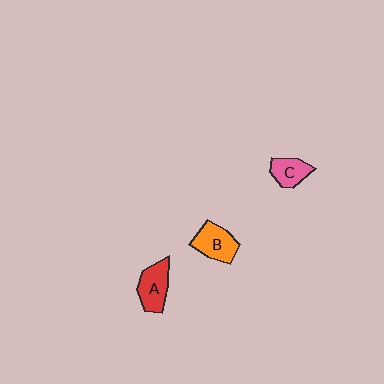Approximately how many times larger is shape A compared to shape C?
Approximately 1.4 times.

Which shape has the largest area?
Shape A (red).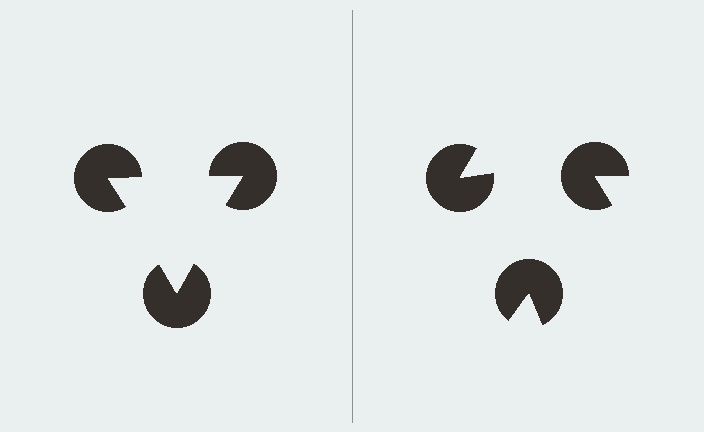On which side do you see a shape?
An illusory triangle appears on the left side. On the right side the wedge cuts are rotated, so no coherent shape forms.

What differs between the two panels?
The pac-man discs are positioned identically on both sides; only the wedge orientations differ. On the left they align to a triangle; on the right they are misaligned.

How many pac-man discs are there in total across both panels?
6 — 3 on each side.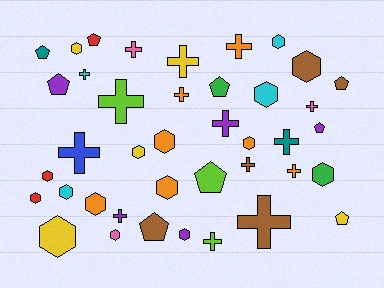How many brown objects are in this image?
There are 5 brown objects.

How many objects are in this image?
There are 40 objects.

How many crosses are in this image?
There are 15 crosses.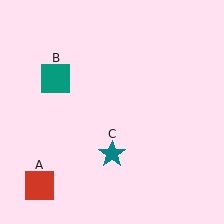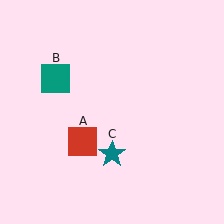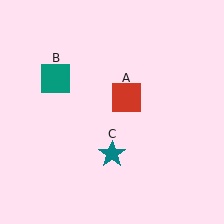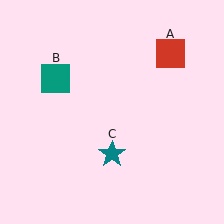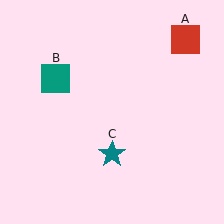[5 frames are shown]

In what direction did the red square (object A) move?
The red square (object A) moved up and to the right.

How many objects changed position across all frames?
1 object changed position: red square (object A).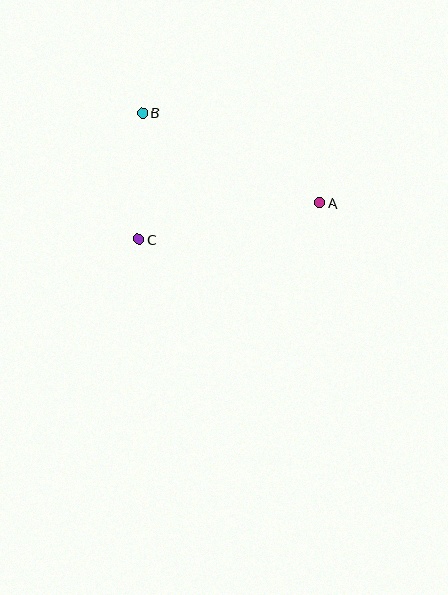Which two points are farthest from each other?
Points A and B are farthest from each other.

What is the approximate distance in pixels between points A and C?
The distance between A and C is approximately 185 pixels.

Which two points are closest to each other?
Points B and C are closest to each other.